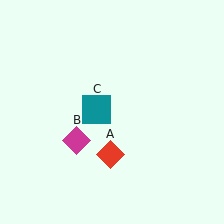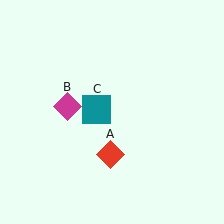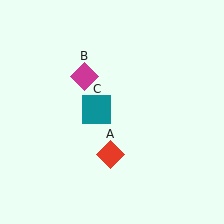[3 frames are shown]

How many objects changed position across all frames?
1 object changed position: magenta diamond (object B).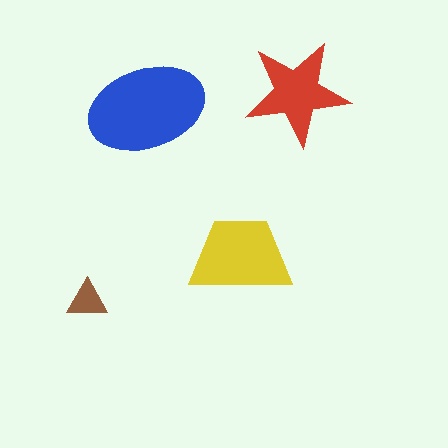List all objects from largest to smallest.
The blue ellipse, the yellow trapezoid, the red star, the brown triangle.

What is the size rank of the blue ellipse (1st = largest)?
1st.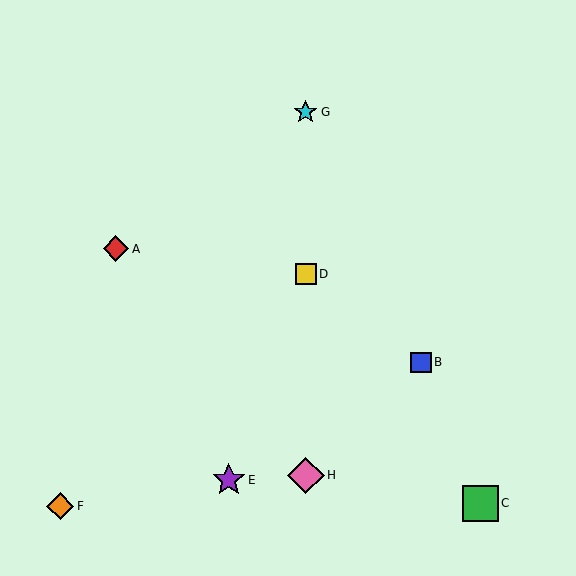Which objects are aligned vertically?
Objects D, G, H are aligned vertically.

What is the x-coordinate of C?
Object C is at x≈480.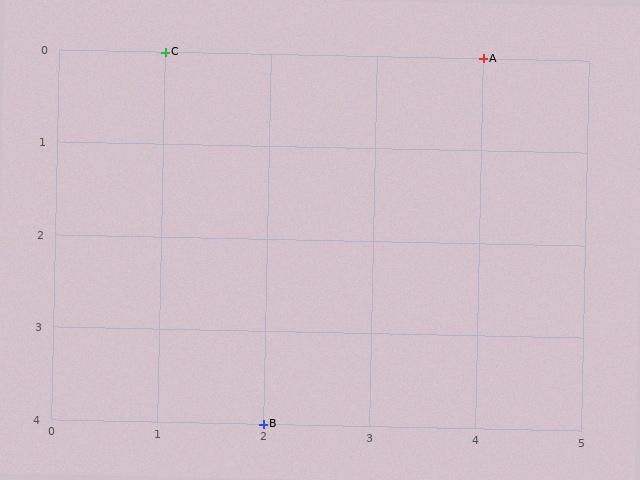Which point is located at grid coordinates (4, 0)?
Point A is at (4, 0).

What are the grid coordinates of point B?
Point B is at grid coordinates (2, 4).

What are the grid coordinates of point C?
Point C is at grid coordinates (1, 0).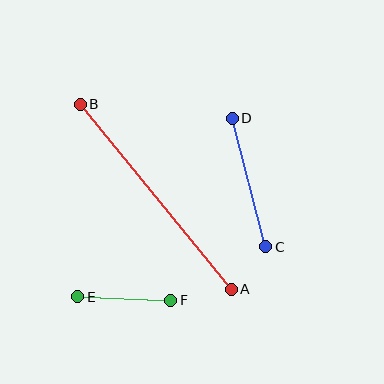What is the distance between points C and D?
The distance is approximately 133 pixels.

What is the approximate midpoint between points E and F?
The midpoint is at approximately (124, 299) pixels.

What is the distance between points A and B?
The distance is approximately 239 pixels.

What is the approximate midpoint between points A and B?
The midpoint is at approximately (156, 197) pixels.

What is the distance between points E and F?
The distance is approximately 93 pixels.